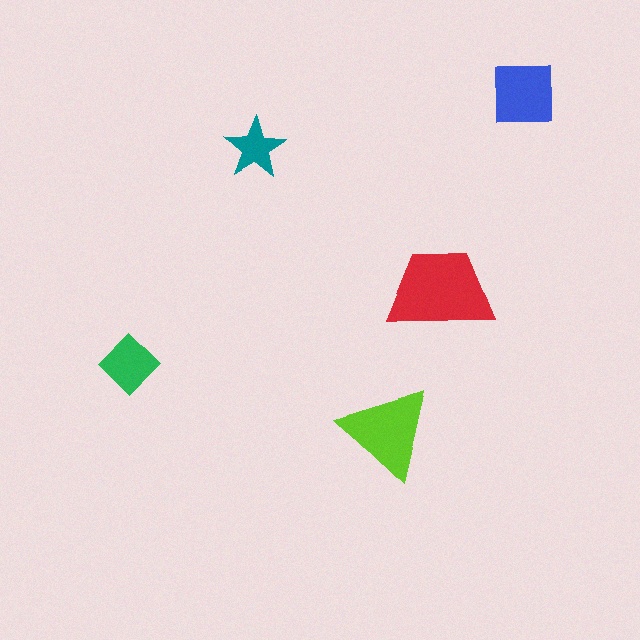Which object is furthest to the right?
The blue square is rightmost.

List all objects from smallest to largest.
The teal star, the green diamond, the blue square, the lime triangle, the red trapezoid.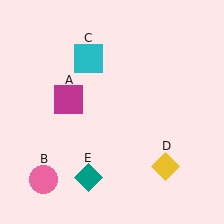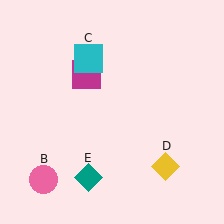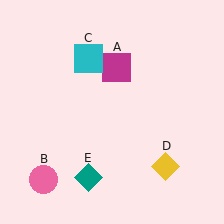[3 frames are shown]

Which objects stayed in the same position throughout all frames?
Pink circle (object B) and cyan square (object C) and yellow diamond (object D) and teal diamond (object E) remained stationary.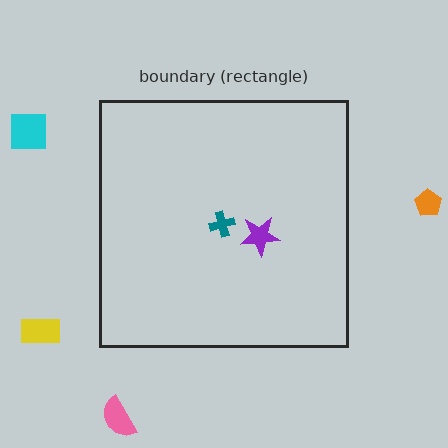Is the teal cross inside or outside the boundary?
Inside.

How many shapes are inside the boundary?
2 inside, 4 outside.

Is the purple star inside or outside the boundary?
Inside.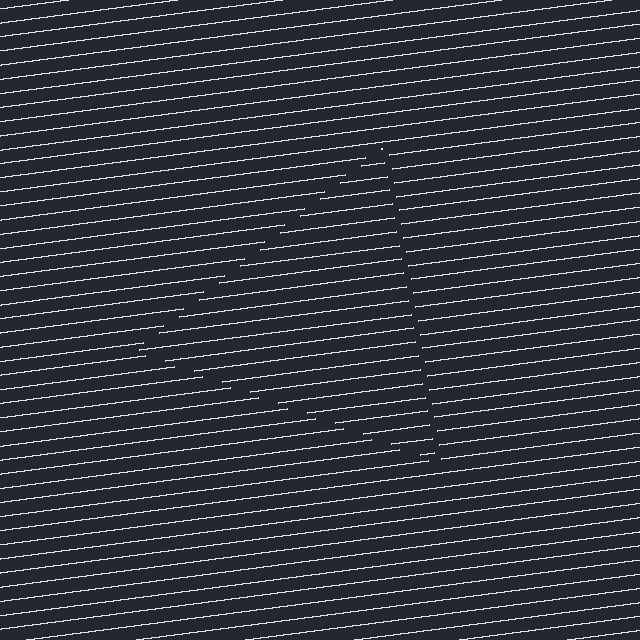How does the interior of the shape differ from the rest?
The interior of the shape contains the same grating, shifted by half a period — the contour is defined by the phase discontinuity where line-ends from the inner and outer gratings abut.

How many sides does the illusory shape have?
3 sides — the line-ends trace a triangle.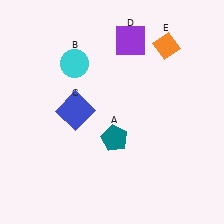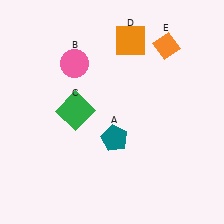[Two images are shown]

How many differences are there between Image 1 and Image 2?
There are 3 differences between the two images.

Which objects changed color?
B changed from cyan to pink. C changed from blue to green. D changed from purple to orange.